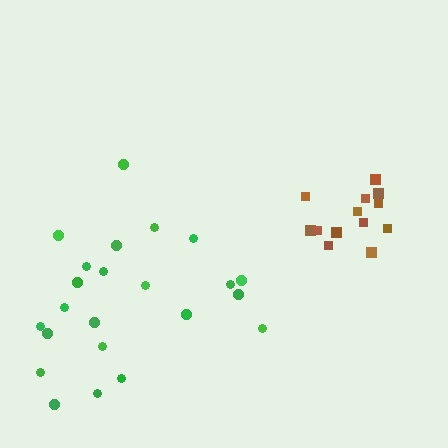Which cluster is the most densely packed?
Brown.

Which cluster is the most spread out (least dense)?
Green.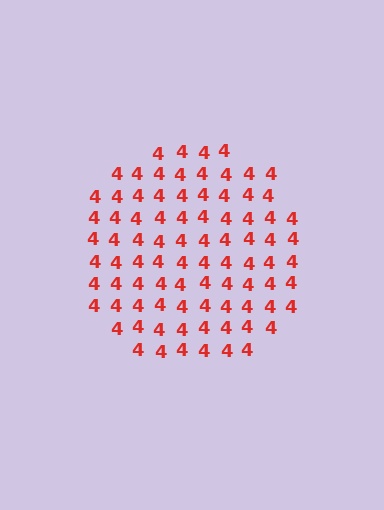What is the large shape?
The large shape is a circle.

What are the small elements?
The small elements are digit 4's.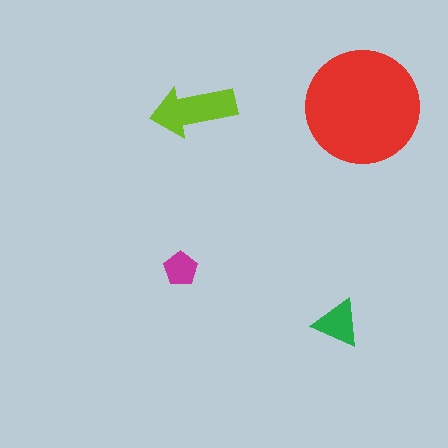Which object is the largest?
The red circle.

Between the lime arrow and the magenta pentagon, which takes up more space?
The lime arrow.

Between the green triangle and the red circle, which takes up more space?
The red circle.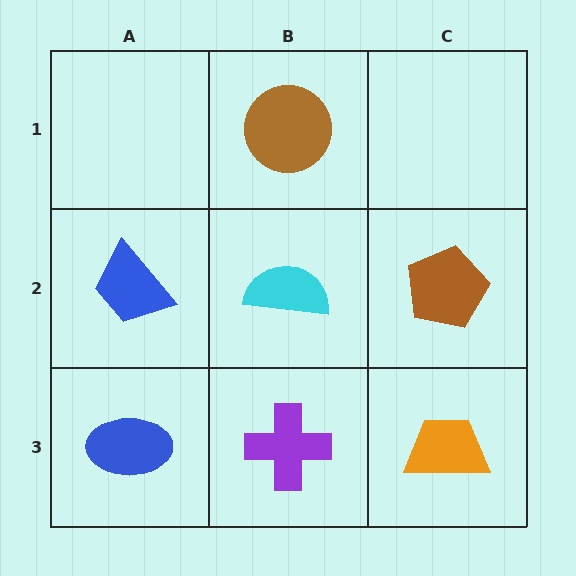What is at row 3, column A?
A blue ellipse.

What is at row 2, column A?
A blue trapezoid.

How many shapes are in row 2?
3 shapes.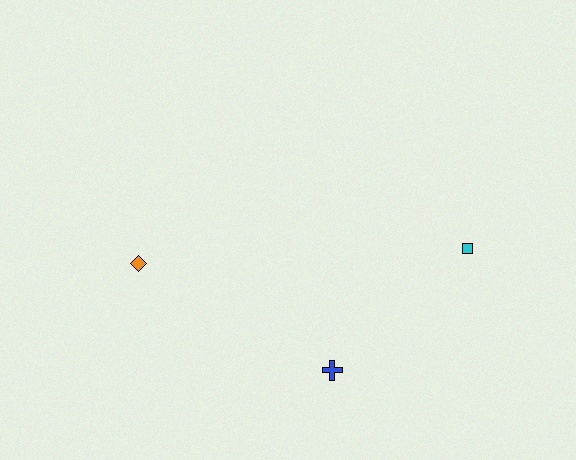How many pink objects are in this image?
There are no pink objects.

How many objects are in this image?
There are 3 objects.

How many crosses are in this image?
There is 1 cross.